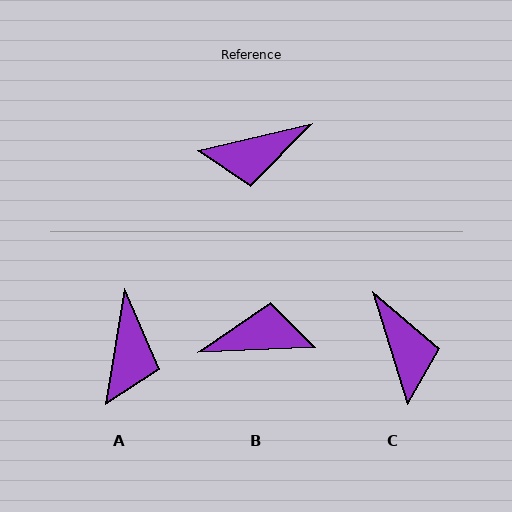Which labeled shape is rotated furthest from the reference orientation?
B, about 169 degrees away.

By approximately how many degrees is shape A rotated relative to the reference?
Approximately 67 degrees counter-clockwise.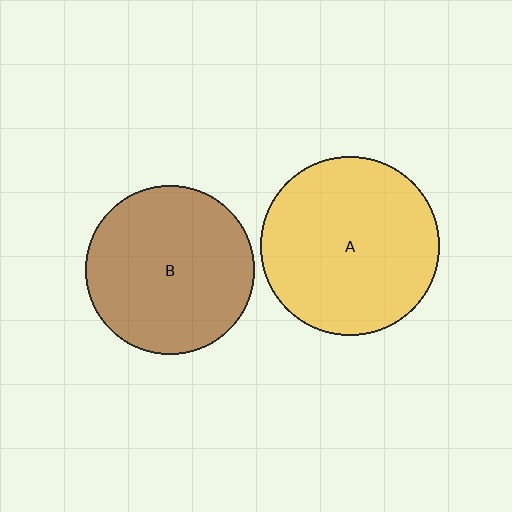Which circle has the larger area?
Circle A (yellow).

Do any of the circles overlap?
No, none of the circles overlap.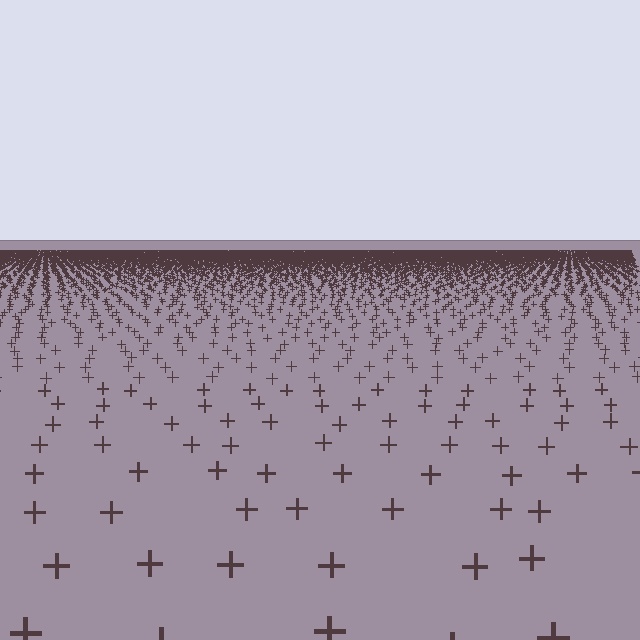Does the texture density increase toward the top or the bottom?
Density increases toward the top.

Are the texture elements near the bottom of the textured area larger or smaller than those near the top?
Larger. Near the bottom, elements are closer to the viewer and appear at a bigger on-screen size.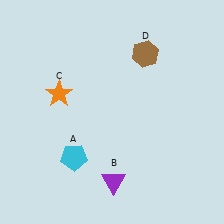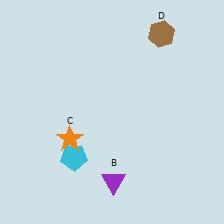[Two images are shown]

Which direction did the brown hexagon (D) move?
The brown hexagon (D) moved up.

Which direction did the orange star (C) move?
The orange star (C) moved down.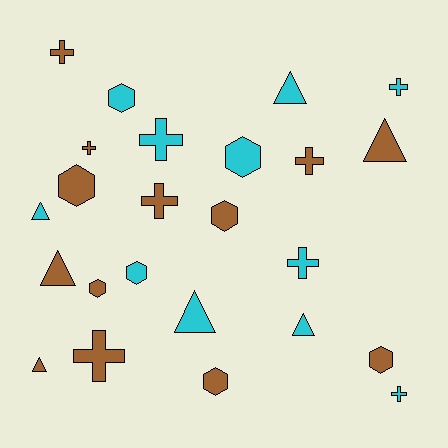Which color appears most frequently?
Brown, with 13 objects.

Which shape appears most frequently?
Cross, with 9 objects.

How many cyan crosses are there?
There are 4 cyan crosses.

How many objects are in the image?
There are 24 objects.